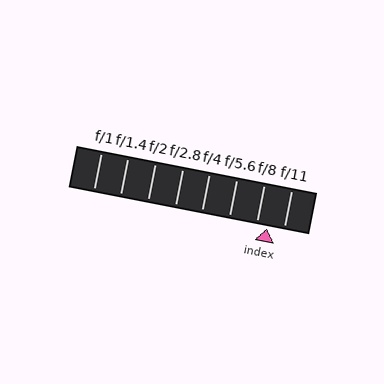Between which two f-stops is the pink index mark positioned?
The index mark is between f/8 and f/11.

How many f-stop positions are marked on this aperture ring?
There are 8 f-stop positions marked.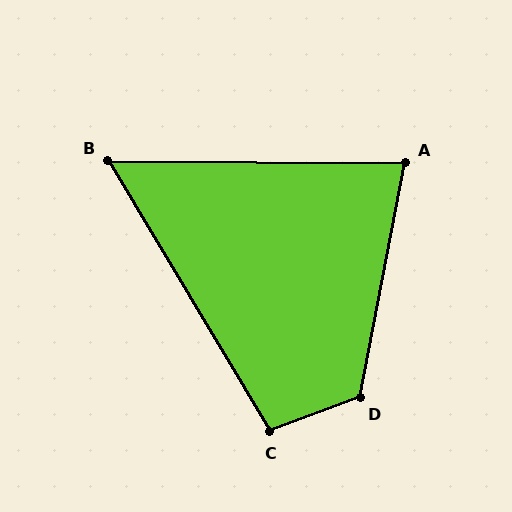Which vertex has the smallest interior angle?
B, at approximately 59 degrees.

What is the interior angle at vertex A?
Approximately 80 degrees (acute).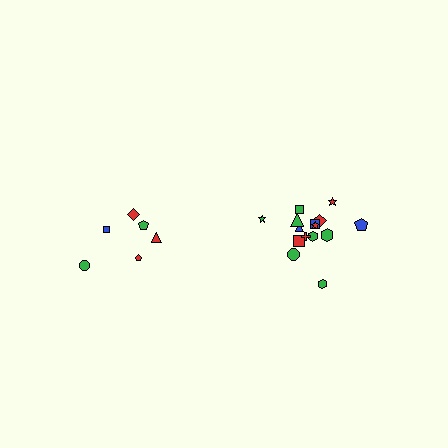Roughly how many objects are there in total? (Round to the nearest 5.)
Roughly 20 objects in total.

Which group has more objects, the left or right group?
The right group.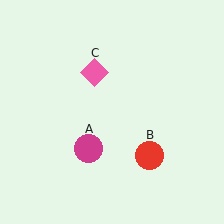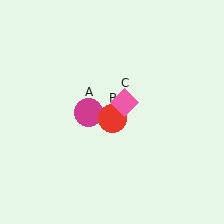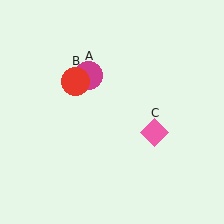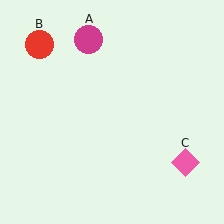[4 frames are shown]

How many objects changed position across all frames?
3 objects changed position: magenta circle (object A), red circle (object B), pink diamond (object C).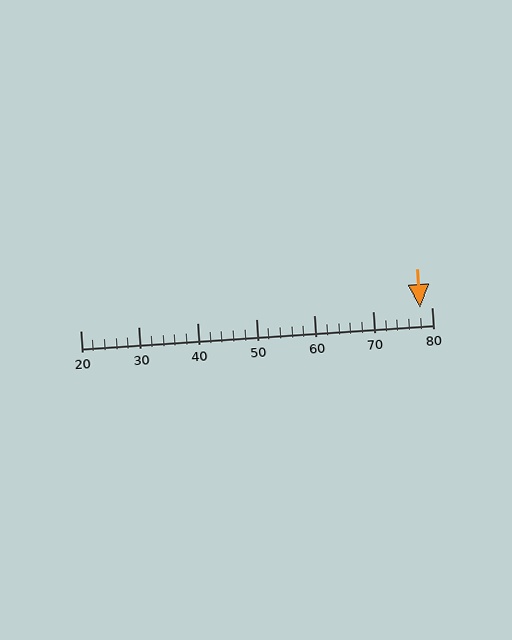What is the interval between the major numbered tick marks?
The major tick marks are spaced 10 units apart.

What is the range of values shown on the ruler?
The ruler shows values from 20 to 80.